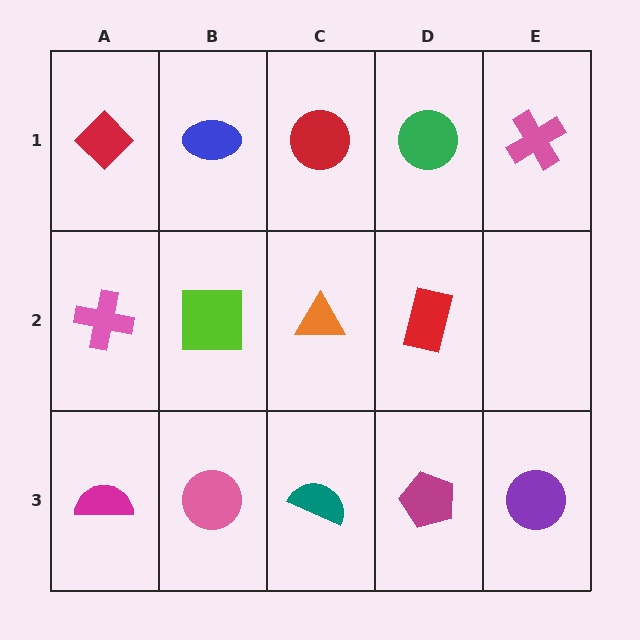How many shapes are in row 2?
4 shapes.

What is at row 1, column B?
A blue ellipse.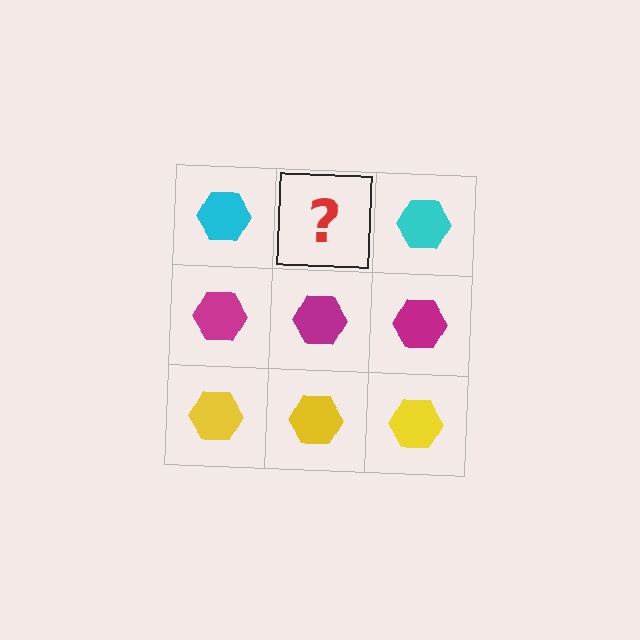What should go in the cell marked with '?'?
The missing cell should contain a cyan hexagon.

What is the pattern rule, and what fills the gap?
The rule is that each row has a consistent color. The gap should be filled with a cyan hexagon.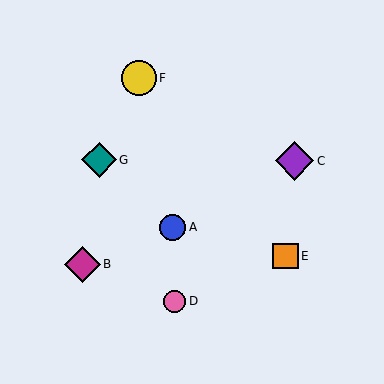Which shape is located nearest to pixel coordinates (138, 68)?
The yellow circle (labeled F) at (139, 78) is nearest to that location.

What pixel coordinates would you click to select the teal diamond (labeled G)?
Click at (99, 160) to select the teal diamond G.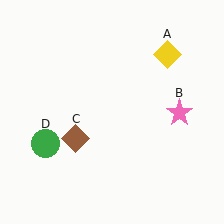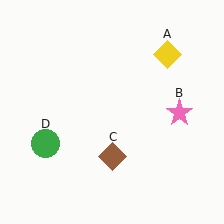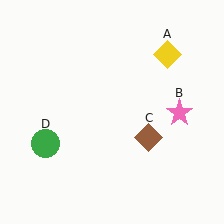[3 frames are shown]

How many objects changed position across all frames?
1 object changed position: brown diamond (object C).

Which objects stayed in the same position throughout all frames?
Yellow diamond (object A) and pink star (object B) and green circle (object D) remained stationary.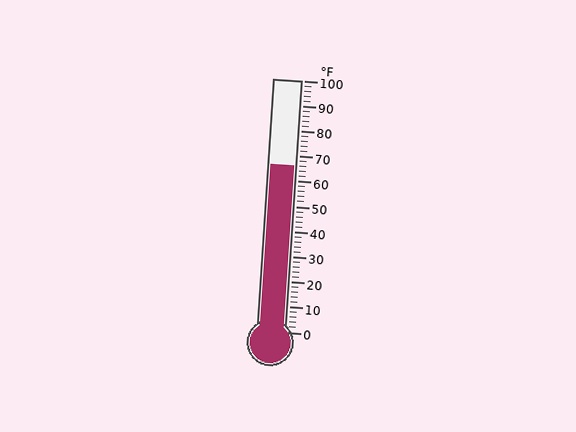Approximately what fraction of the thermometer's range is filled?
The thermometer is filled to approximately 65% of its range.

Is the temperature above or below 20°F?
The temperature is above 20°F.